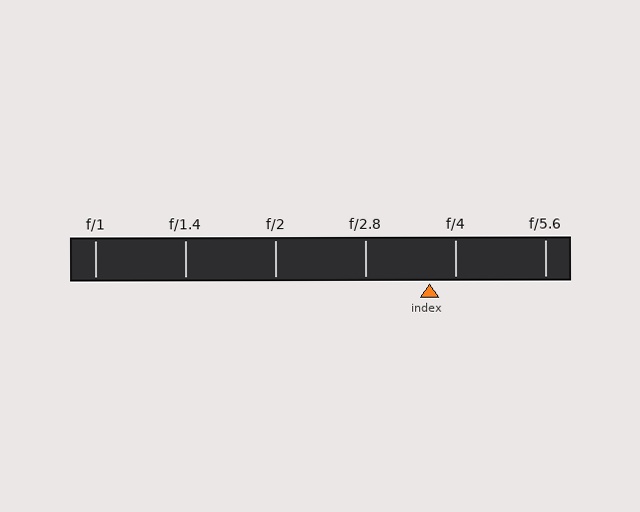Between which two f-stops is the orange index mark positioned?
The index mark is between f/2.8 and f/4.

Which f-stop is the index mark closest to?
The index mark is closest to f/4.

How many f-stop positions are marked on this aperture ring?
There are 6 f-stop positions marked.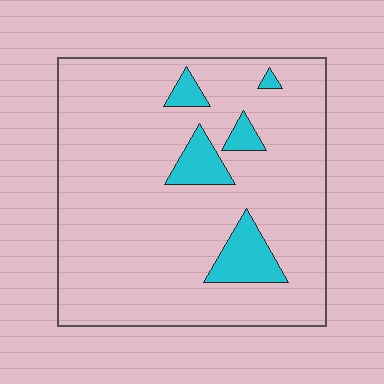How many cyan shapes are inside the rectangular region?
5.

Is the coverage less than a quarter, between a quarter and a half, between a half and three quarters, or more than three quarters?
Less than a quarter.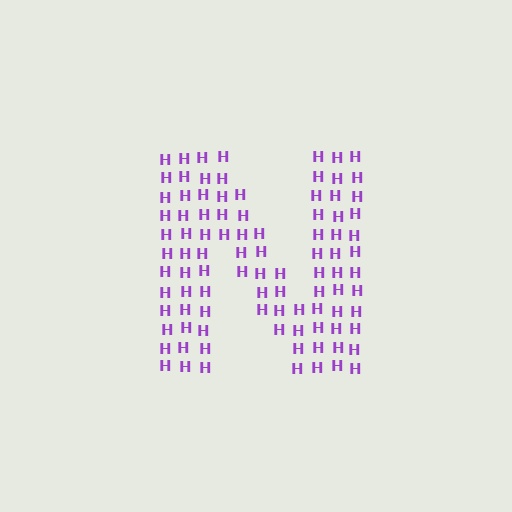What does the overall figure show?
The overall figure shows the letter N.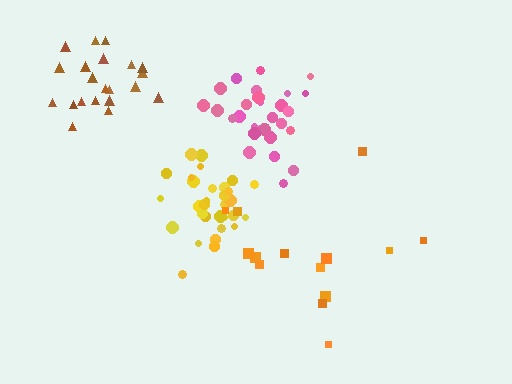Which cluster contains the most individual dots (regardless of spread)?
Yellow (32).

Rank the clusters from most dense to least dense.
yellow, pink, brown, orange.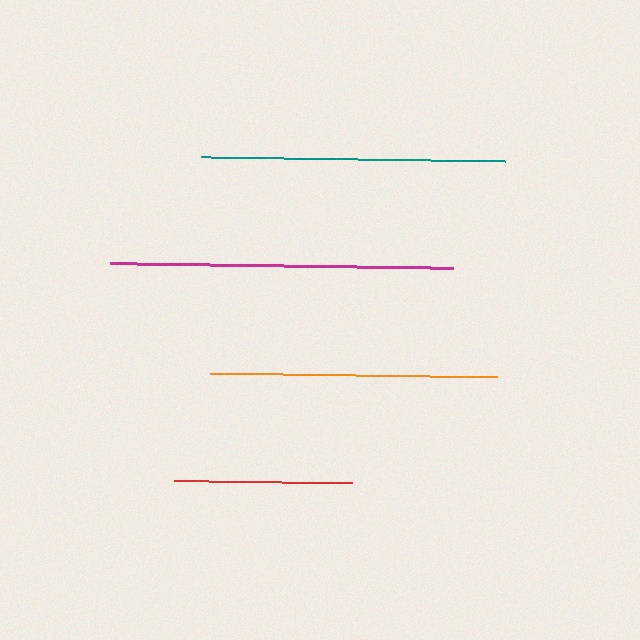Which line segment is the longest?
The magenta line is the longest at approximately 342 pixels.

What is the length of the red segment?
The red segment is approximately 178 pixels long.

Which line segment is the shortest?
The red line is the shortest at approximately 178 pixels.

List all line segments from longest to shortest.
From longest to shortest: magenta, teal, orange, red.